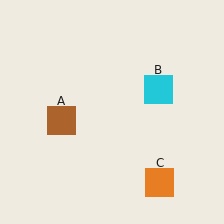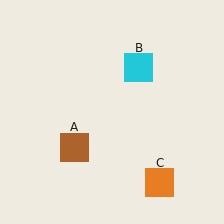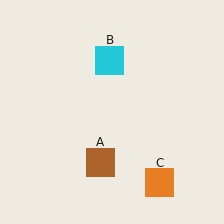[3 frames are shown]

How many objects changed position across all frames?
2 objects changed position: brown square (object A), cyan square (object B).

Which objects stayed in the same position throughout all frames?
Orange square (object C) remained stationary.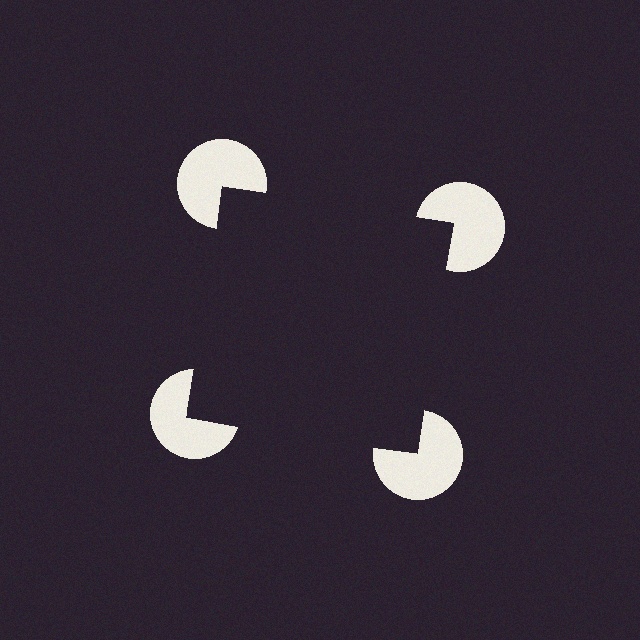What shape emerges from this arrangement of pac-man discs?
An illusory square — its edges are inferred from the aligned wedge cuts in the pac-man discs, not physically drawn.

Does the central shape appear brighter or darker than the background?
It typically appears slightly darker than the background, even though no actual brightness change is drawn.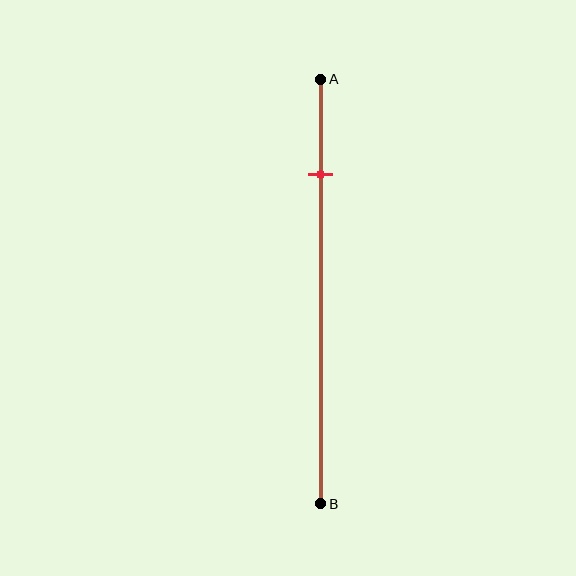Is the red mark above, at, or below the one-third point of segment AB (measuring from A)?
The red mark is above the one-third point of segment AB.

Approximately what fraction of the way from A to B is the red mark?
The red mark is approximately 20% of the way from A to B.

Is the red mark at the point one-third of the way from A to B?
No, the mark is at about 20% from A, not at the 33% one-third point.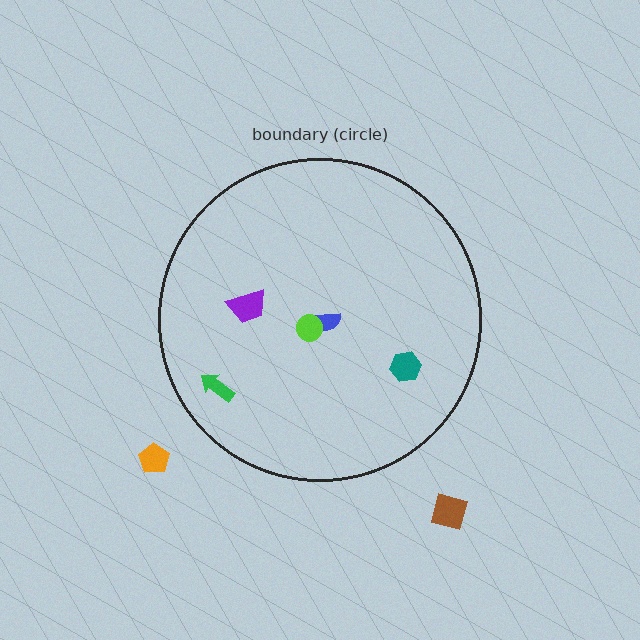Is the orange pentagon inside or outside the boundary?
Outside.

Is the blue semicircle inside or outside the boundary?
Inside.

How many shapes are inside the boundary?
5 inside, 2 outside.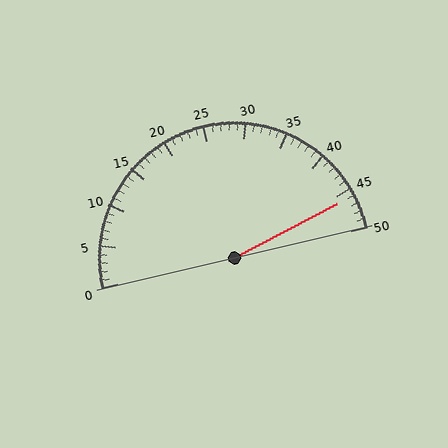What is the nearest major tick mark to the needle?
The nearest major tick mark is 45.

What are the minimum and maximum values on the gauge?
The gauge ranges from 0 to 50.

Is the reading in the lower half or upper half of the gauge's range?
The reading is in the upper half of the range (0 to 50).